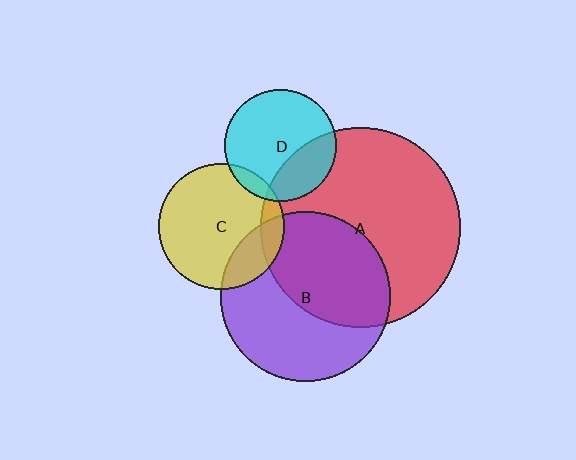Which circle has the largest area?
Circle A (red).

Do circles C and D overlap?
Yes.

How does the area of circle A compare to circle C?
Approximately 2.5 times.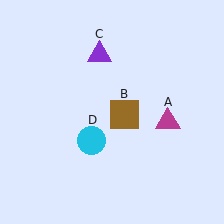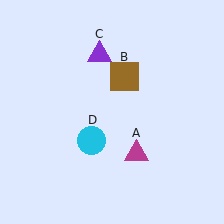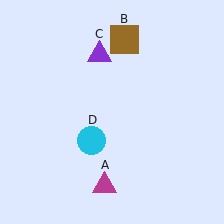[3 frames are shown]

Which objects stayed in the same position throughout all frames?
Purple triangle (object C) and cyan circle (object D) remained stationary.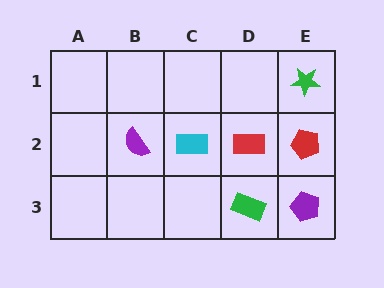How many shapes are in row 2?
4 shapes.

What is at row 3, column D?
A green rectangle.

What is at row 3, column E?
A purple pentagon.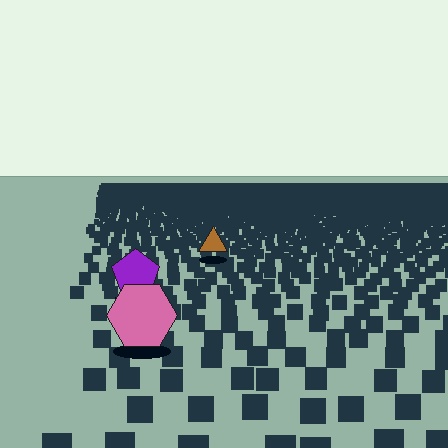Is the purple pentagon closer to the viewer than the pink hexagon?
No. The pink hexagon is closer — you can tell from the texture gradient: the ground texture is coarser near it.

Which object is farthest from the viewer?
The brown triangle is farthest from the viewer. It appears smaller and the ground texture around it is denser.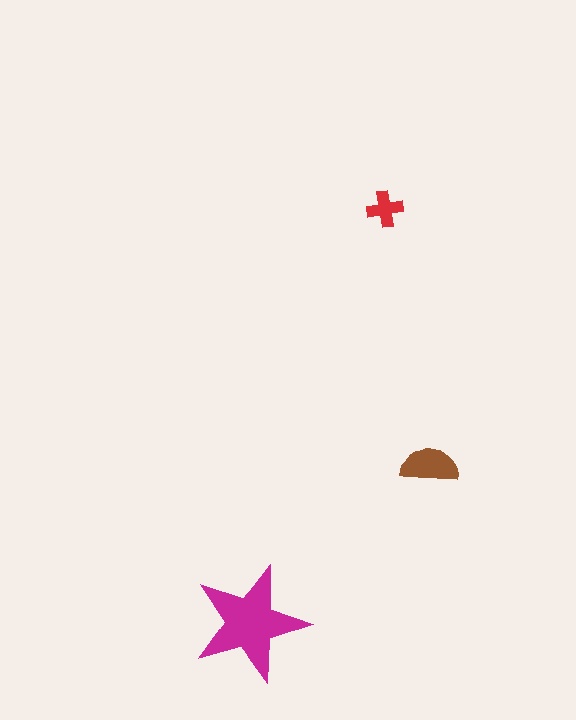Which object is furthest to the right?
The brown semicircle is rightmost.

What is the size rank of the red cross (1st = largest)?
3rd.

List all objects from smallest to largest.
The red cross, the brown semicircle, the magenta star.